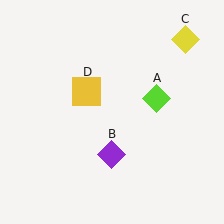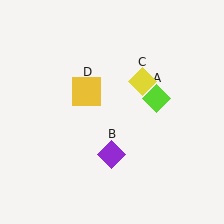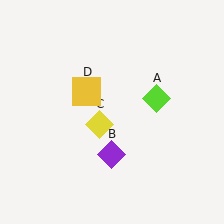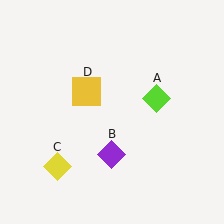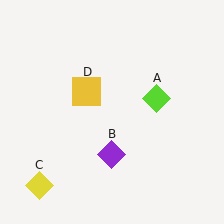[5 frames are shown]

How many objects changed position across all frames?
1 object changed position: yellow diamond (object C).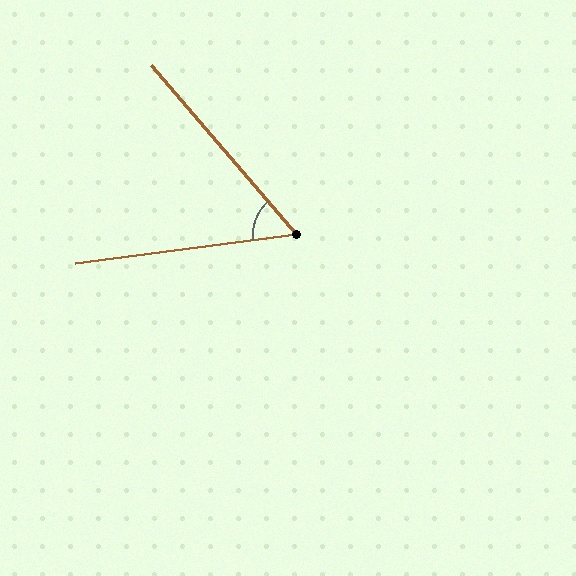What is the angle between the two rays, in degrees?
Approximately 57 degrees.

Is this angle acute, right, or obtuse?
It is acute.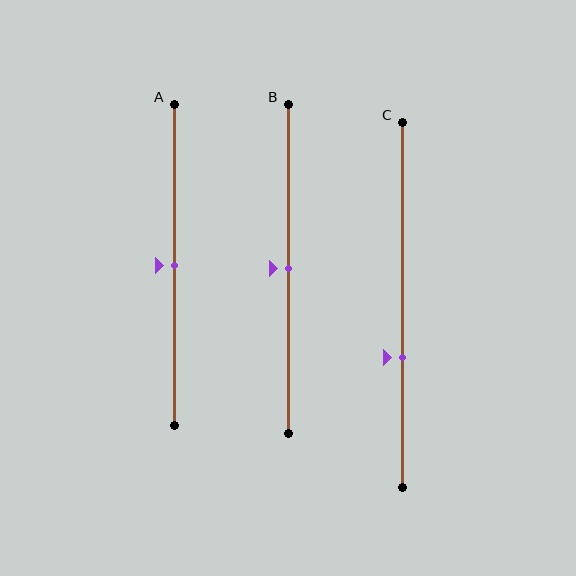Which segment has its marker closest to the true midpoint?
Segment A has its marker closest to the true midpoint.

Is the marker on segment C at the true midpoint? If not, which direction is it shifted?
No, the marker on segment C is shifted downward by about 14% of the segment length.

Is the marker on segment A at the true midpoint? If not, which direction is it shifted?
Yes, the marker on segment A is at the true midpoint.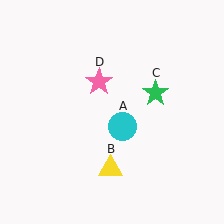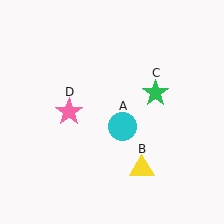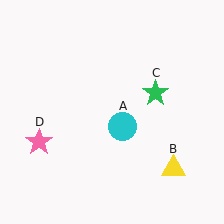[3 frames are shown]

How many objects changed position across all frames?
2 objects changed position: yellow triangle (object B), pink star (object D).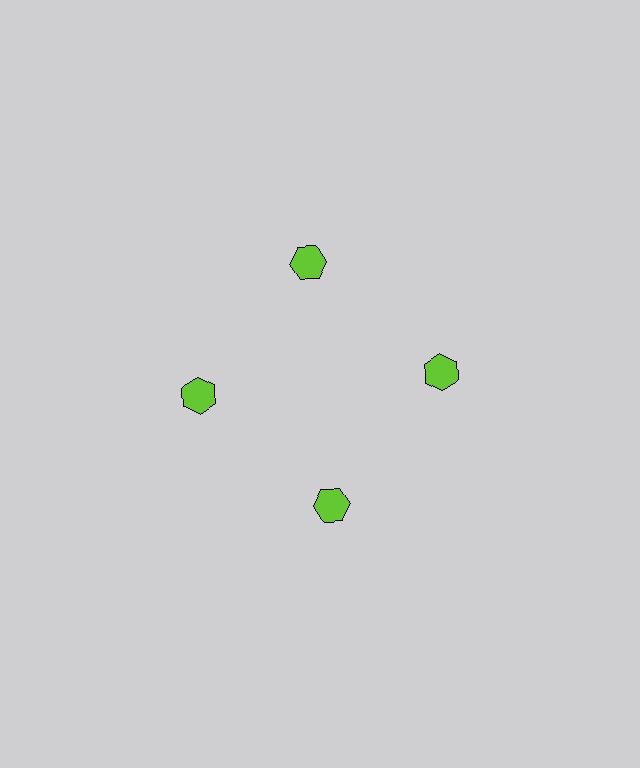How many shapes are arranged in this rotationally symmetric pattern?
There are 4 shapes, arranged in 4 groups of 1.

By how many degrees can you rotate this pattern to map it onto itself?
The pattern maps onto itself every 90 degrees of rotation.